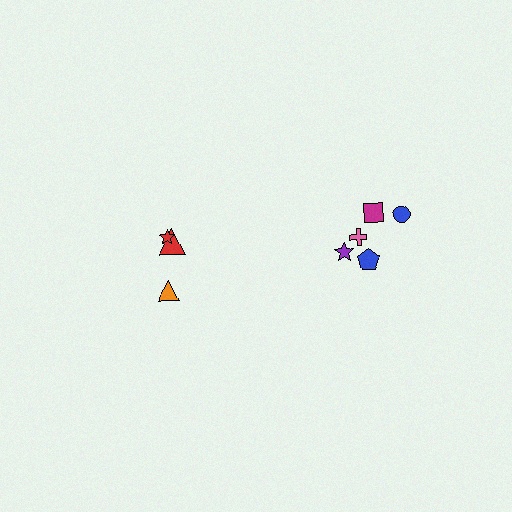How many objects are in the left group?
There are 3 objects.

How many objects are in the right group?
There are 5 objects.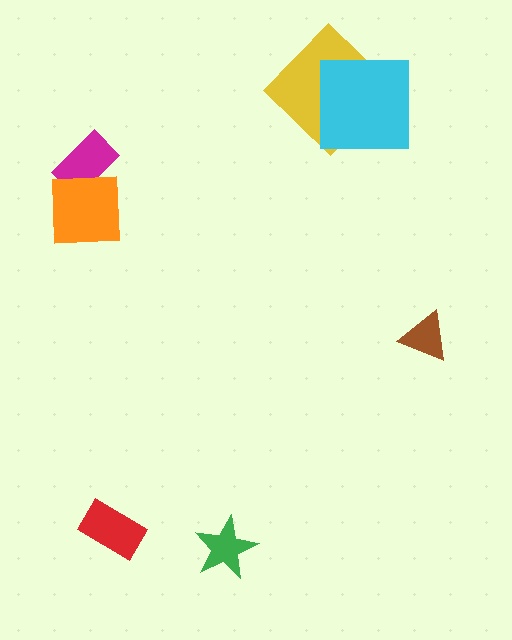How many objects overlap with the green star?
0 objects overlap with the green star.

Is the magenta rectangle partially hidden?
Yes, it is partially covered by another shape.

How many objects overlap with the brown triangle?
0 objects overlap with the brown triangle.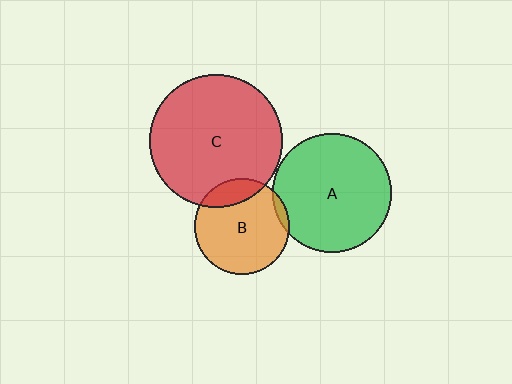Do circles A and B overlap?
Yes.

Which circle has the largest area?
Circle C (red).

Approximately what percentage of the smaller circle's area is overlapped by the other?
Approximately 5%.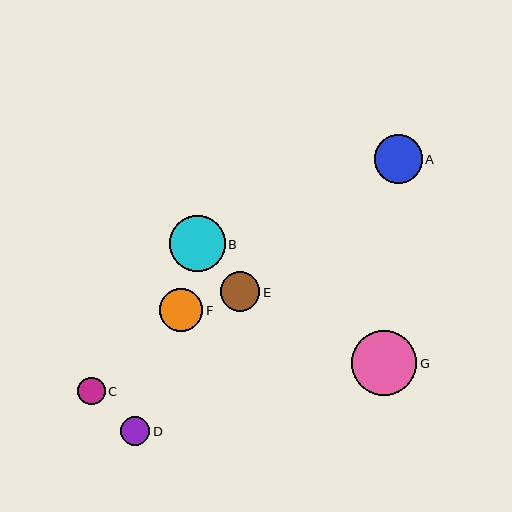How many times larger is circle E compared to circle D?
Circle E is approximately 1.4 times the size of circle D.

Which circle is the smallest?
Circle C is the smallest with a size of approximately 27 pixels.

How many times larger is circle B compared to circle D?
Circle B is approximately 1.9 times the size of circle D.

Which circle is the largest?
Circle G is the largest with a size of approximately 66 pixels.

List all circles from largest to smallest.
From largest to smallest: G, B, A, F, E, D, C.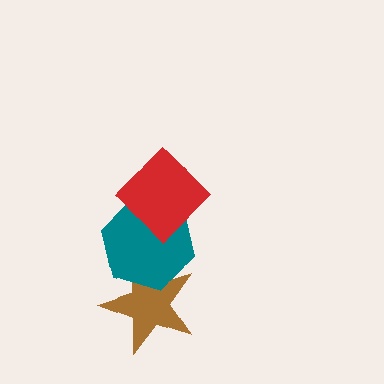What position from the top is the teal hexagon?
The teal hexagon is 2nd from the top.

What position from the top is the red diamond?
The red diamond is 1st from the top.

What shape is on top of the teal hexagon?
The red diamond is on top of the teal hexagon.